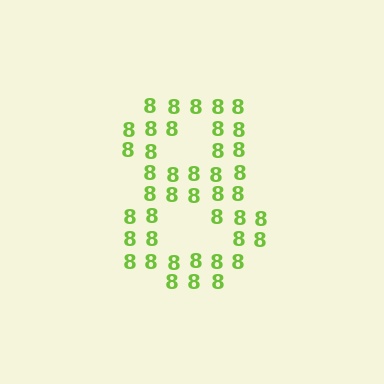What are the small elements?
The small elements are digit 8's.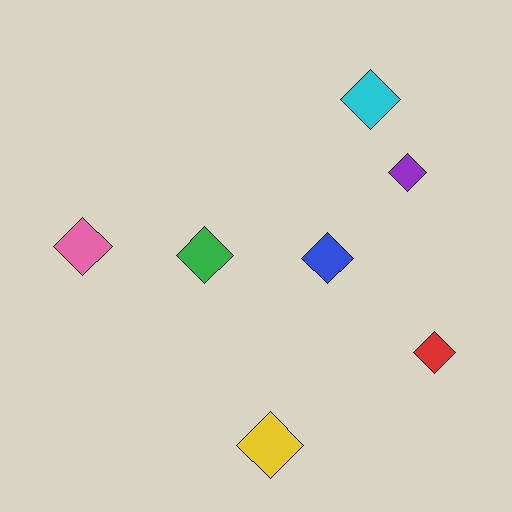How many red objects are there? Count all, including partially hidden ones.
There is 1 red object.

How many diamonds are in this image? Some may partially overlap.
There are 7 diamonds.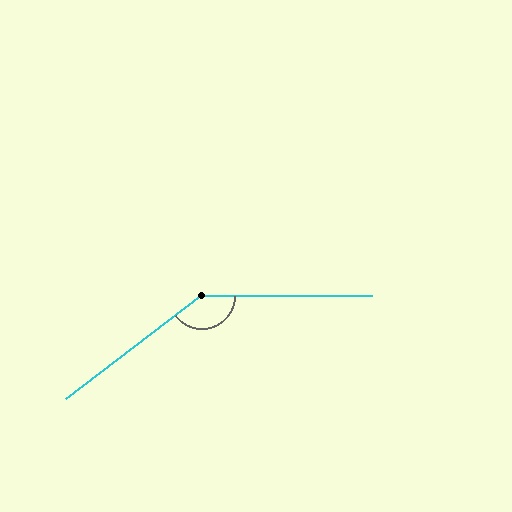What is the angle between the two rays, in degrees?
Approximately 143 degrees.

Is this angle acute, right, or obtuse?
It is obtuse.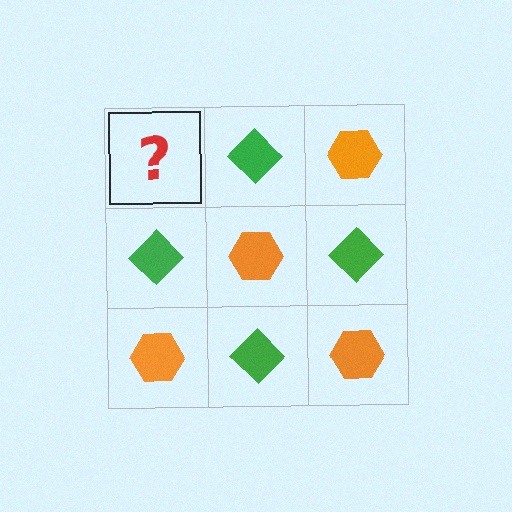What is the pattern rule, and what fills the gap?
The rule is that it alternates orange hexagon and green diamond in a checkerboard pattern. The gap should be filled with an orange hexagon.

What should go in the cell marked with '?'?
The missing cell should contain an orange hexagon.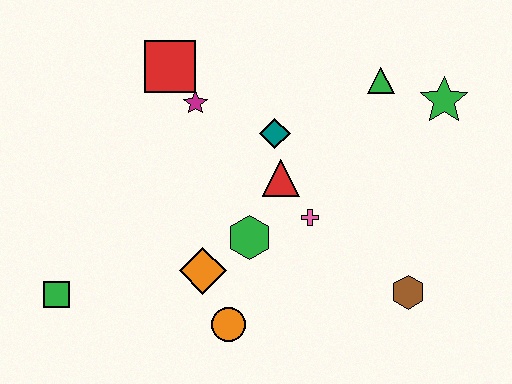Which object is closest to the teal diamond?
The red triangle is closest to the teal diamond.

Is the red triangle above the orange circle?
Yes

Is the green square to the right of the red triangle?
No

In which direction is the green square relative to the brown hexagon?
The green square is to the left of the brown hexagon.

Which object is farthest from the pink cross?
The green square is farthest from the pink cross.